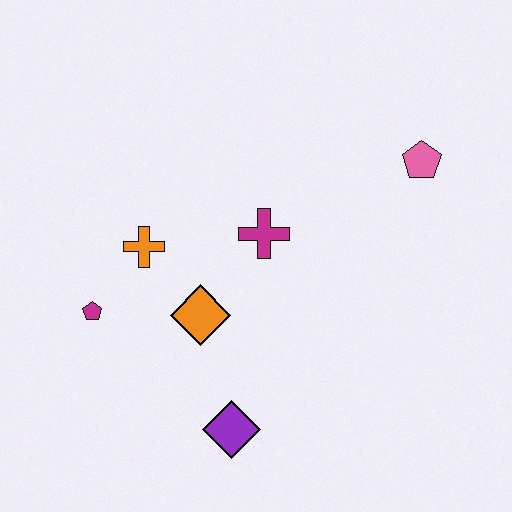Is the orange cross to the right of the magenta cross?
No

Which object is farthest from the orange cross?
The pink pentagon is farthest from the orange cross.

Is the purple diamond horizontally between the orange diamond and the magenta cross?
Yes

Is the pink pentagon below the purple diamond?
No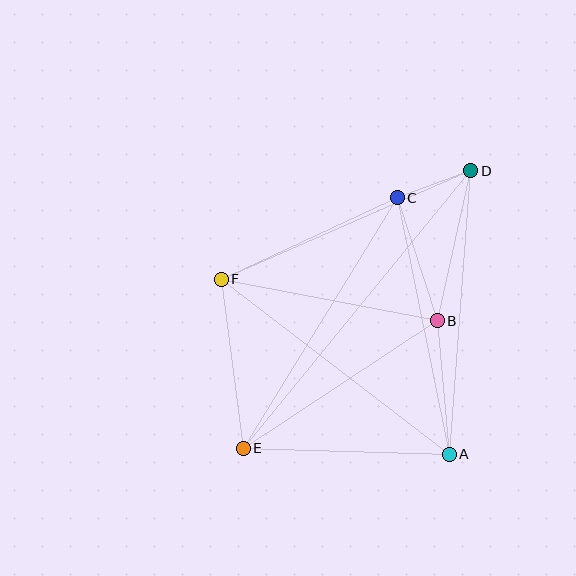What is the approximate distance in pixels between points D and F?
The distance between D and F is approximately 272 pixels.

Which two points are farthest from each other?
Points D and E are farthest from each other.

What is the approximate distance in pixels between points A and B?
The distance between A and B is approximately 134 pixels.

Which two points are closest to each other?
Points C and D are closest to each other.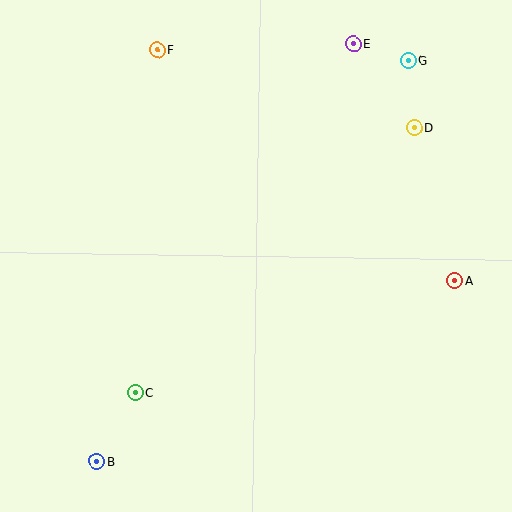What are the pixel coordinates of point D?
Point D is at (414, 128).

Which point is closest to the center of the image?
Point C at (135, 393) is closest to the center.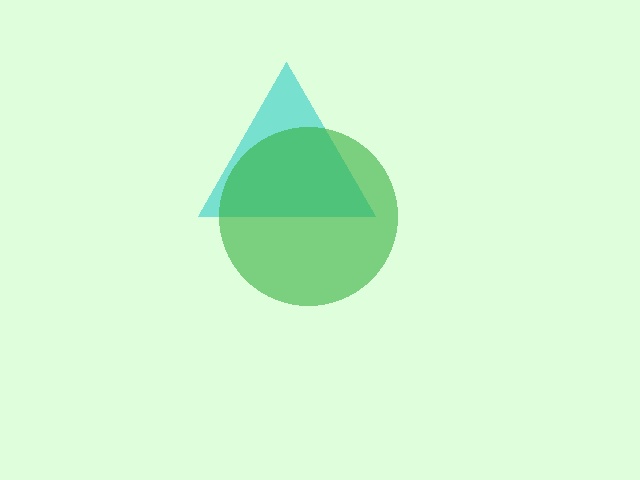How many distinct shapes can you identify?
There are 2 distinct shapes: a cyan triangle, a green circle.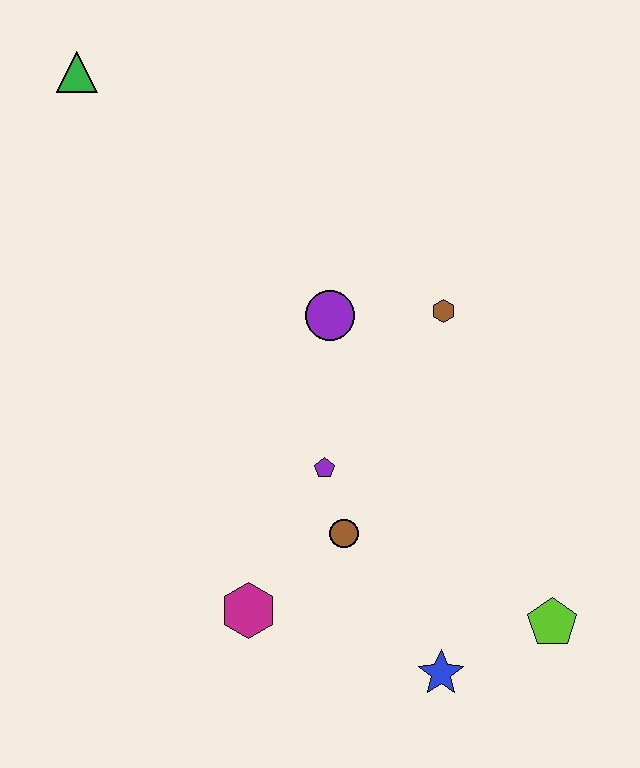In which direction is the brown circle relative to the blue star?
The brown circle is above the blue star.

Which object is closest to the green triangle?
The purple circle is closest to the green triangle.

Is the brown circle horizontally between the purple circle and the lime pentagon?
Yes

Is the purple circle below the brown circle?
No